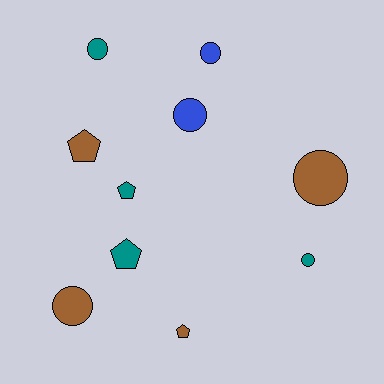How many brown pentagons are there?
There are 2 brown pentagons.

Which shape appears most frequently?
Circle, with 6 objects.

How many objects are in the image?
There are 10 objects.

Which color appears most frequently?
Teal, with 4 objects.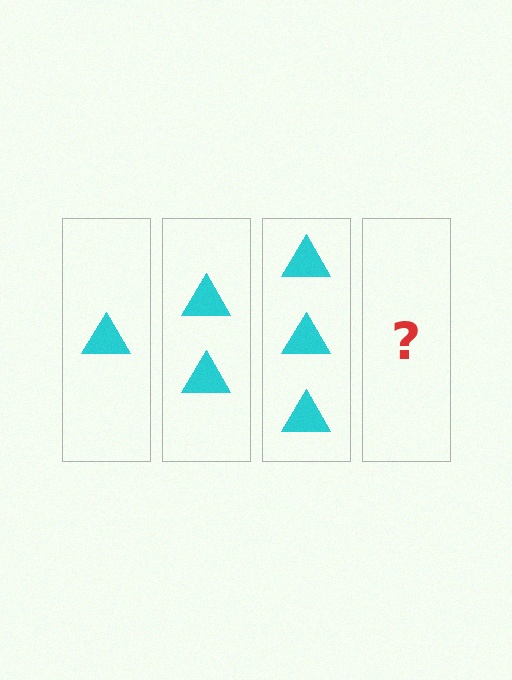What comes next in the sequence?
The next element should be 4 triangles.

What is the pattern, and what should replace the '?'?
The pattern is that each step adds one more triangle. The '?' should be 4 triangles.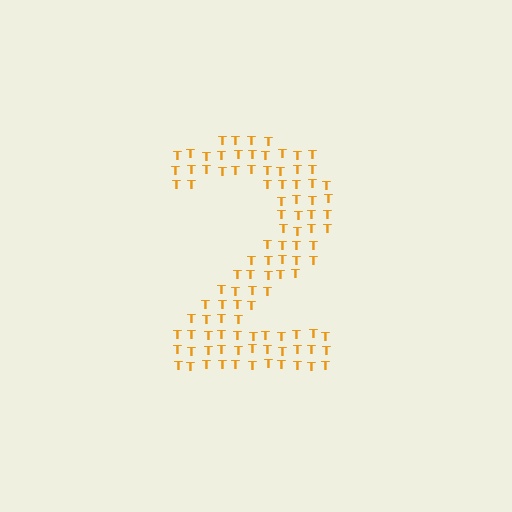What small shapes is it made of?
It is made of small letter T's.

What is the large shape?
The large shape is the digit 2.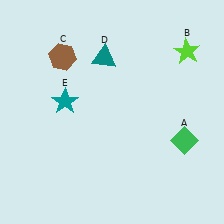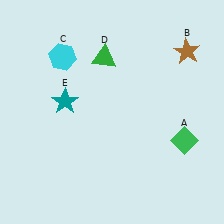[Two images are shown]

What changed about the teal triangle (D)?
In Image 1, D is teal. In Image 2, it changed to green.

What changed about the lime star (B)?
In Image 1, B is lime. In Image 2, it changed to brown.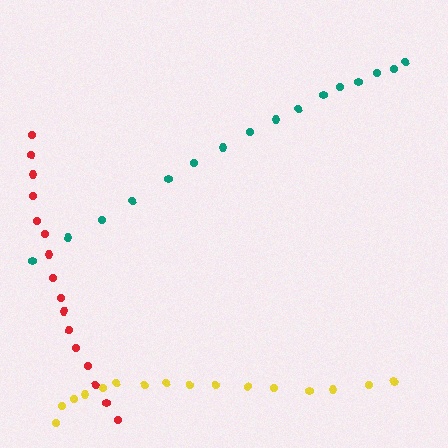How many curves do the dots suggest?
There are 3 distinct paths.